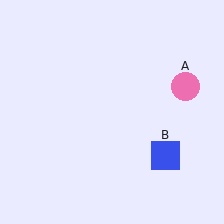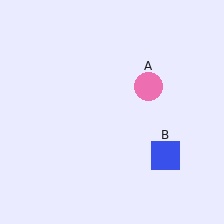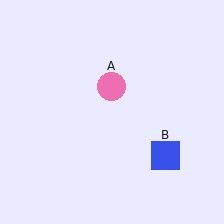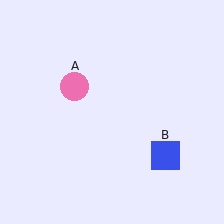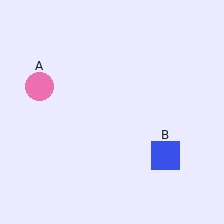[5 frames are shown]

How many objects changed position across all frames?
1 object changed position: pink circle (object A).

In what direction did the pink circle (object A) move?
The pink circle (object A) moved left.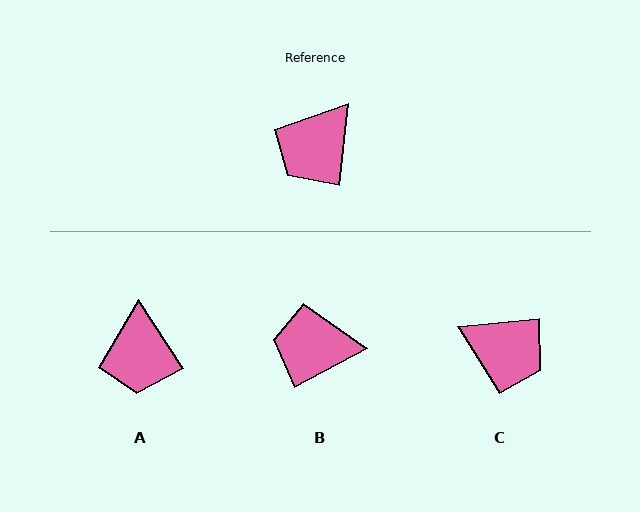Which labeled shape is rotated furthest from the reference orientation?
C, about 103 degrees away.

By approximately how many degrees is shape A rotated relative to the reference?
Approximately 40 degrees counter-clockwise.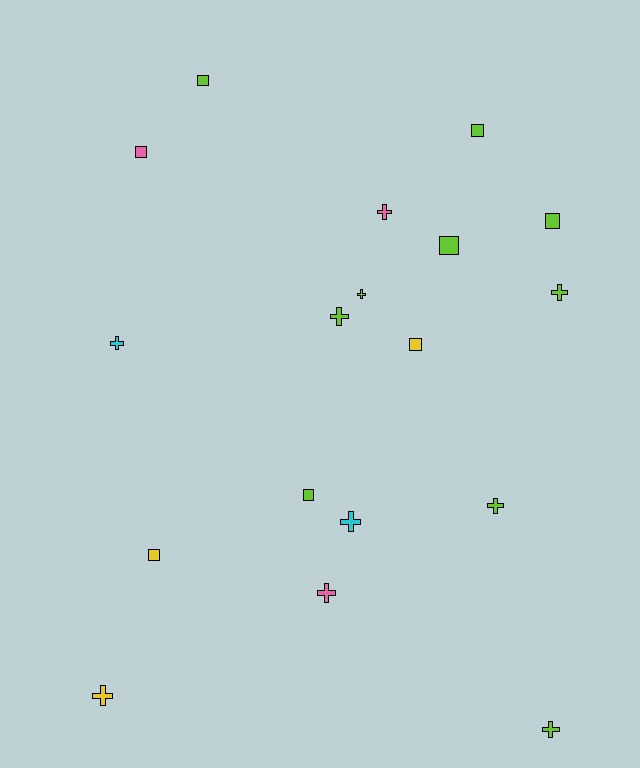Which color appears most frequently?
Lime, with 10 objects.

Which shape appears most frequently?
Cross, with 10 objects.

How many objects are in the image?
There are 18 objects.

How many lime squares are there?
There are 5 lime squares.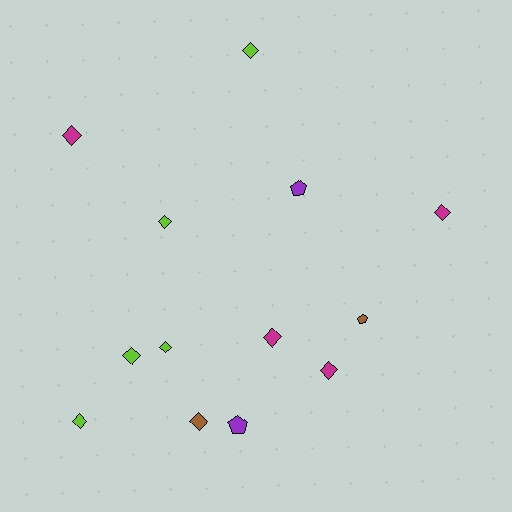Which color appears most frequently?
Lime, with 5 objects.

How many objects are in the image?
There are 13 objects.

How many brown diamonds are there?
There is 1 brown diamond.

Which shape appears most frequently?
Diamond, with 10 objects.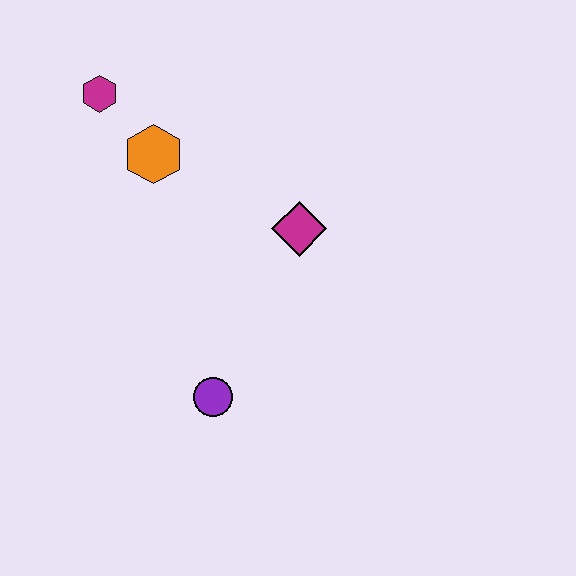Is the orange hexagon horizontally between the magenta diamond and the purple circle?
No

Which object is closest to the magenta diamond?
The orange hexagon is closest to the magenta diamond.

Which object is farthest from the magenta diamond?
The magenta hexagon is farthest from the magenta diamond.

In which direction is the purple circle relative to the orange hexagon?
The purple circle is below the orange hexagon.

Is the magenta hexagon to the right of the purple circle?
No